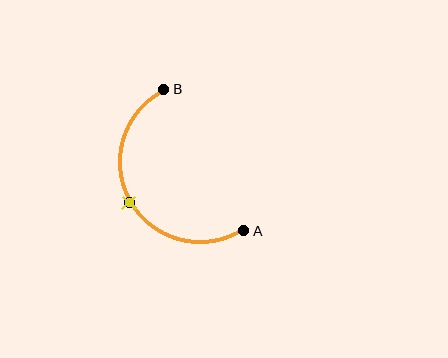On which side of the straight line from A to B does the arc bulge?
The arc bulges to the left of the straight line connecting A and B.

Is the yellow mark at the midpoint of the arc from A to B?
Yes. The yellow mark lies on the arc at equal arc-length from both A and B — it is the arc midpoint.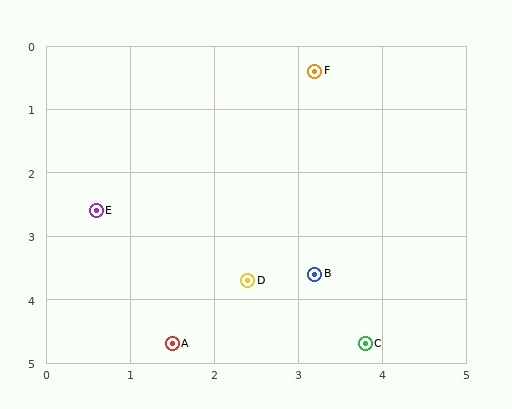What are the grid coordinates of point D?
Point D is at approximately (2.4, 3.7).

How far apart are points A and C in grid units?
Points A and C are about 2.3 grid units apart.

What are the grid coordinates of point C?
Point C is at approximately (3.8, 4.7).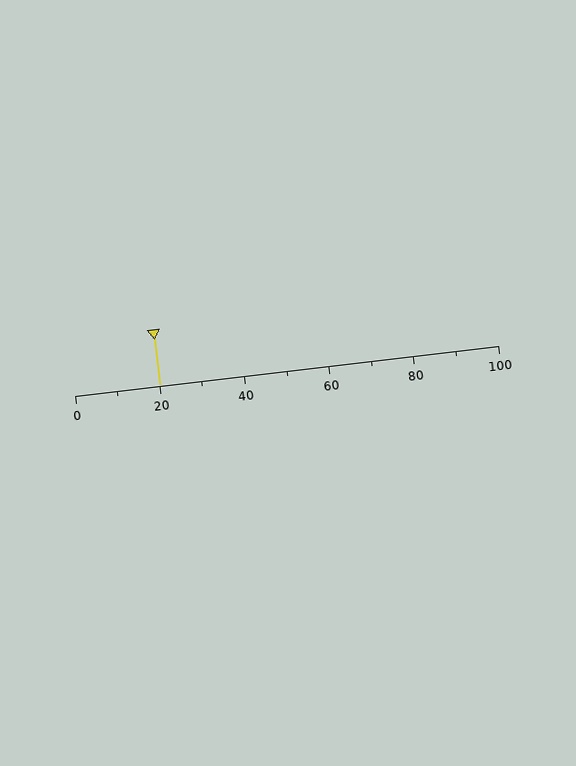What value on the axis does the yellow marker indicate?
The marker indicates approximately 20.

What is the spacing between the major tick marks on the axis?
The major ticks are spaced 20 apart.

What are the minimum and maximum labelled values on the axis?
The axis runs from 0 to 100.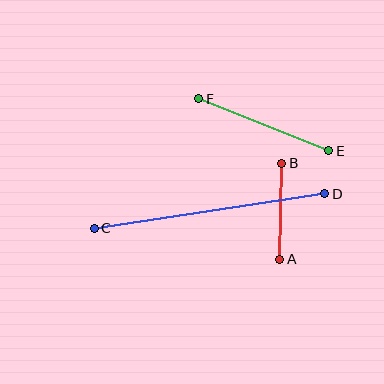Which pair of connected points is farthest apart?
Points C and D are farthest apart.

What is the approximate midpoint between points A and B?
The midpoint is at approximately (281, 211) pixels.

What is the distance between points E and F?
The distance is approximately 140 pixels.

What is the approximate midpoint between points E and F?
The midpoint is at approximately (264, 125) pixels.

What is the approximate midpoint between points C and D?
The midpoint is at approximately (210, 211) pixels.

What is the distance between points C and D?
The distance is approximately 233 pixels.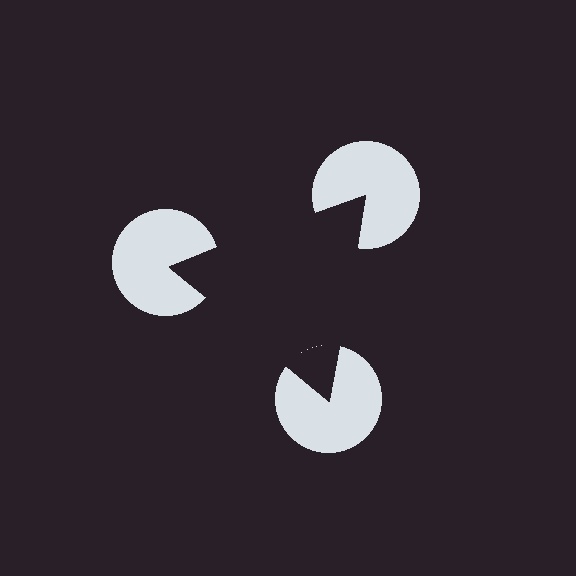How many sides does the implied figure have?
3 sides.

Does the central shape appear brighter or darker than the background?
It typically appears slightly darker than the background, even though no actual brightness change is drawn.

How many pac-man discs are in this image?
There are 3 — one at each vertex of the illusory triangle.